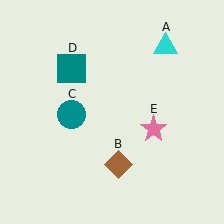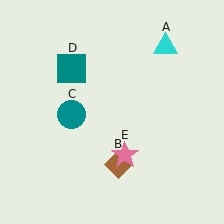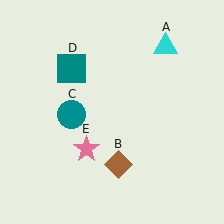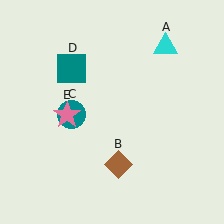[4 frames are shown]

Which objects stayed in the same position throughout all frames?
Cyan triangle (object A) and brown diamond (object B) and teal circle (object C) and teal square (object D) remained stationary.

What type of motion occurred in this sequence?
The pink star (object E) rotated clockwise around the center of the scene.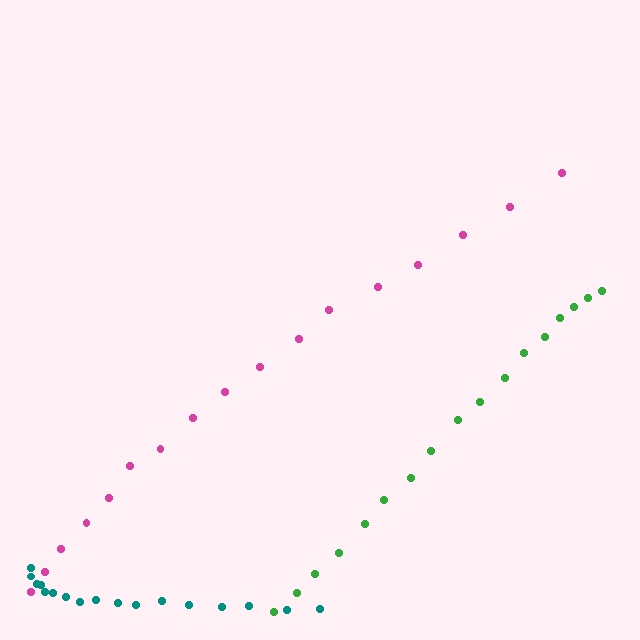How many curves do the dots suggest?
There are 3 distinct paths.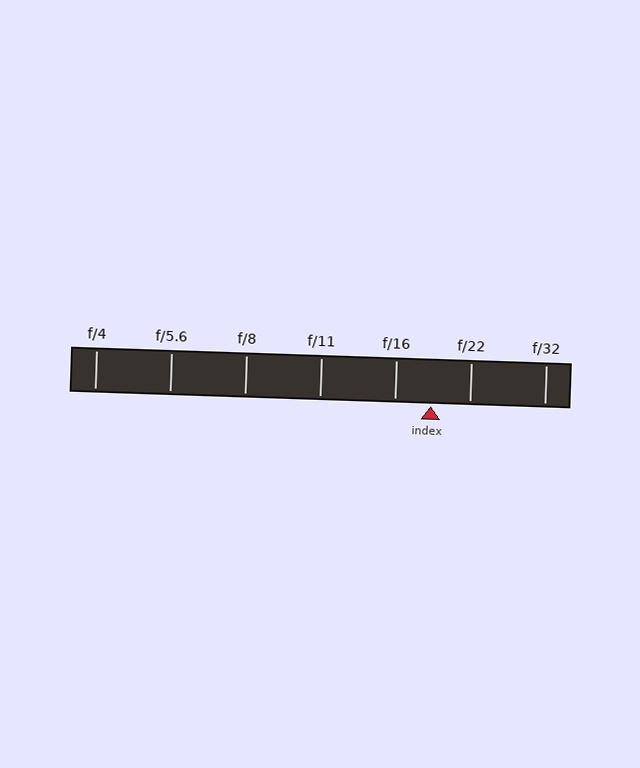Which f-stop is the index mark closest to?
The index mark is closest to f/16.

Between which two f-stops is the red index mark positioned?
The index mark is between f/16 and f/22.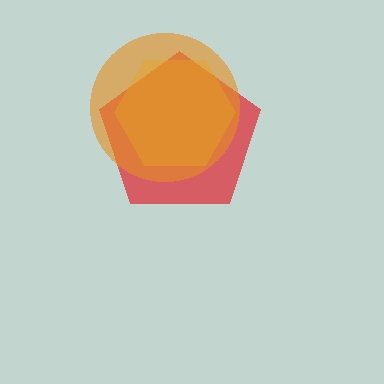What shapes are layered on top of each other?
The layered shapes are: a red pentagon, a yellow hexagon, an orange circle.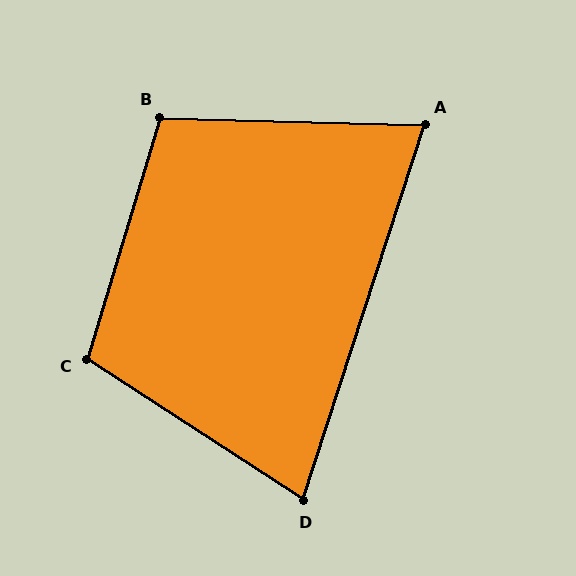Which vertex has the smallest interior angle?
A, at approximately 73 degrees.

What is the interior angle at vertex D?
Approximately 75 degrees (acute).